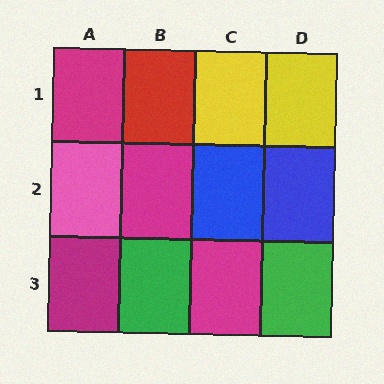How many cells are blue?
2 cells are blue.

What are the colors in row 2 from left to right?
Pink, magenta, blue, blue.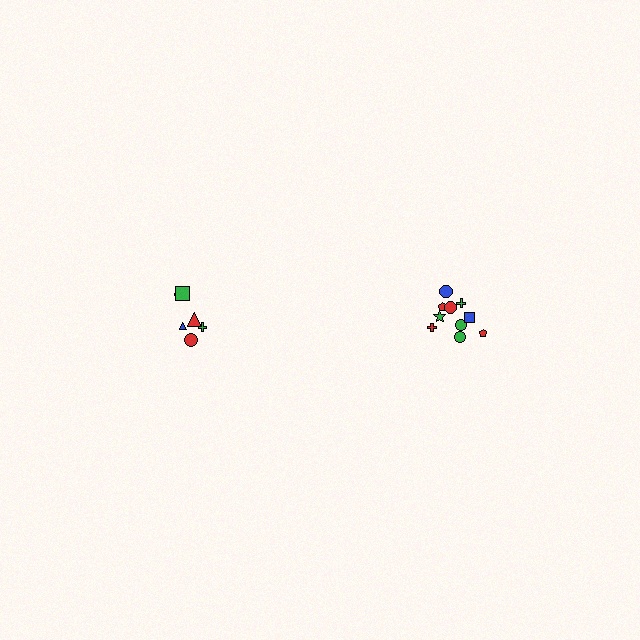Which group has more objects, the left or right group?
The right group.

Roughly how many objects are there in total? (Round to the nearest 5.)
Roughly 15 objects in total.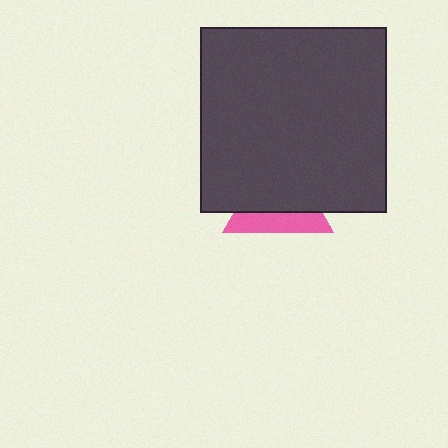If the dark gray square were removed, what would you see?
You would see the complete pink triangle.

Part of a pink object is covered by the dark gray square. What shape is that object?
It is a triangle.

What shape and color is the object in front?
The object in front is a dark gray square.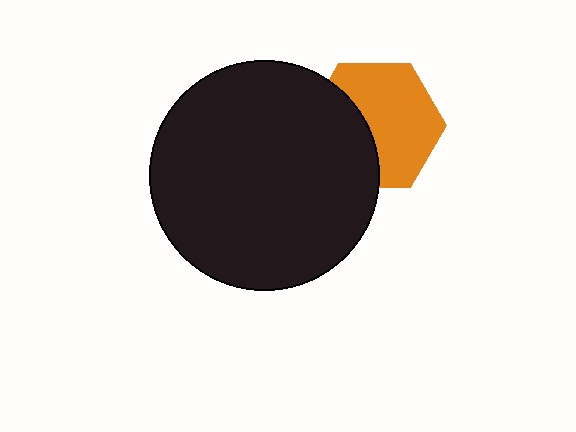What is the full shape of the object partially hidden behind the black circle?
The partially hidden object is an orange hexagon.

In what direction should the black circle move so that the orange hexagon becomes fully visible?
The black circle should move left. That is the shortest direction to clear the overlap and leave the orange hexagon fully visible.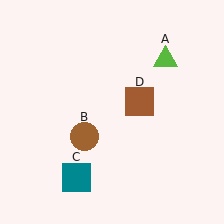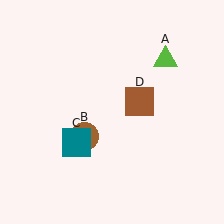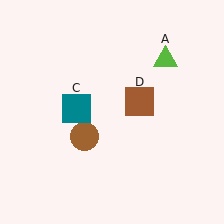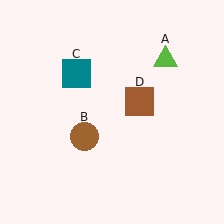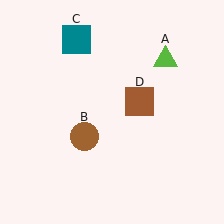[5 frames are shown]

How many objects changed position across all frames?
1 object changed position: teal square (object C).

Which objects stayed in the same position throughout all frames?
Lime triangle (object A) and brown circle (object B) and brown square (object D) remained stationary.